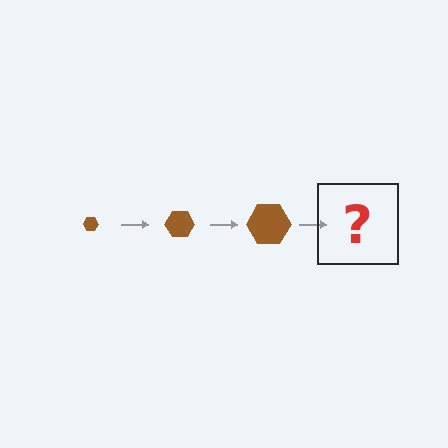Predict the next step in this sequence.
The next step is a brown hexagon, larger than the previous one.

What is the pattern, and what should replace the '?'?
The pattern is that the hexagon gets progressively larger each step. The '?' should be a brown hexagon, larger than the previous one.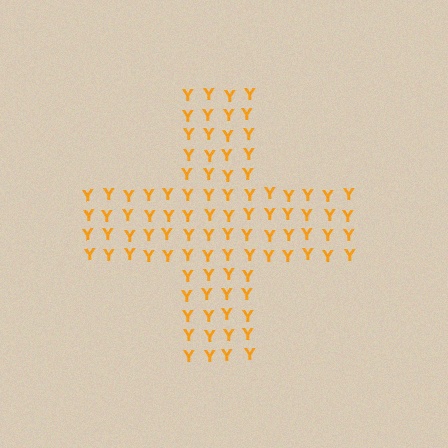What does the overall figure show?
The overall figure shows a cross.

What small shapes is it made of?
It is made of small letter Y's.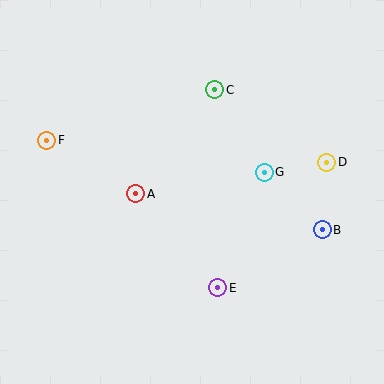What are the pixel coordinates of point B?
Point B is at (322, 230).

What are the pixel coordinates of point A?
Point A is at (136, 194).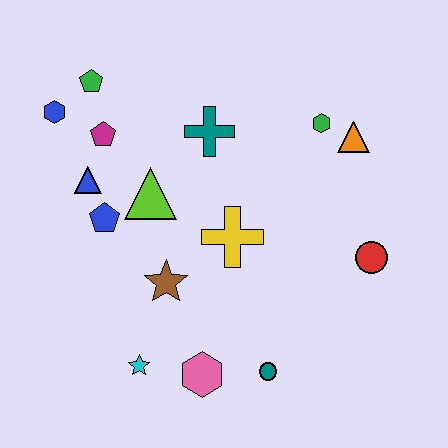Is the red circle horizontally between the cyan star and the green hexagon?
No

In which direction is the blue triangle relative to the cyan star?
The blue triangle is above the cyan star.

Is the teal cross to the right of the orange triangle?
No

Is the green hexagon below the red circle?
No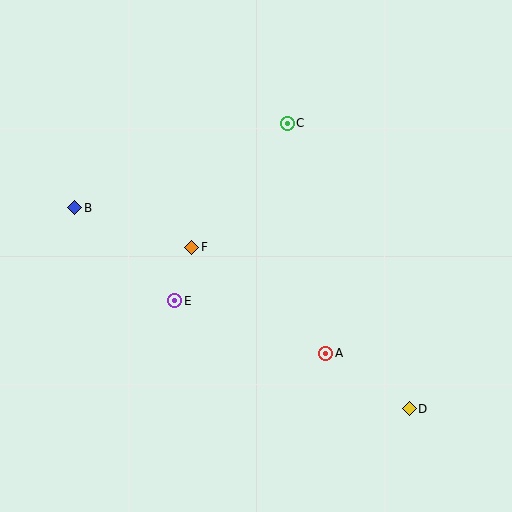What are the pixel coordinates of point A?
Point A is at (326, 353).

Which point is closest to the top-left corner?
Point B is closest to the top-left corner.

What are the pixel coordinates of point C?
Point C is at (287, 123).